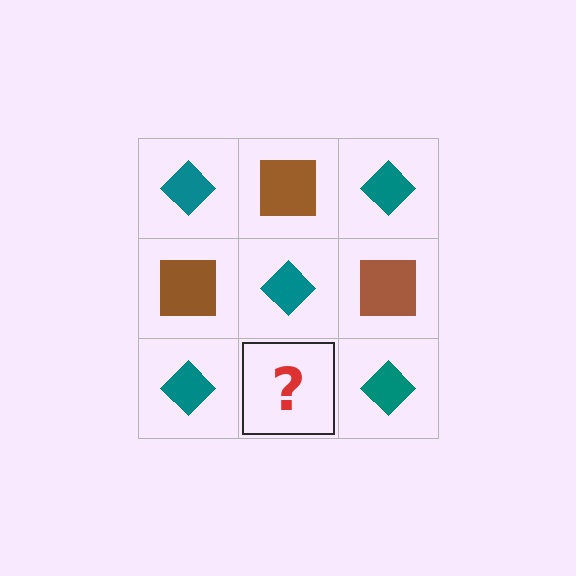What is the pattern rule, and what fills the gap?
The rule is that it alternates teal diamond and brown square in a checkerboard pattern. The gap should be filled with a brown square.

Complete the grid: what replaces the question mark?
The question mark should be replaced with a brown square.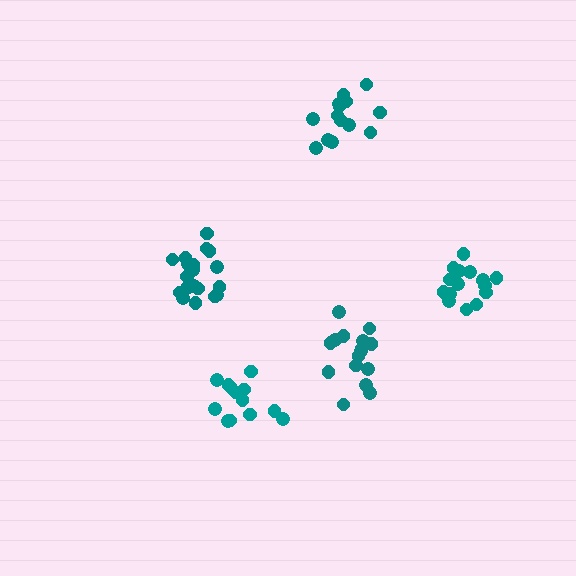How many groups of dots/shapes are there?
There are 5 groups.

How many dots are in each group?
Group 1: 17 dots, Group 2: 19 dots, Group 3: 13 dots, Group 4: 14 dots, Group 5: 16 dots (79 total).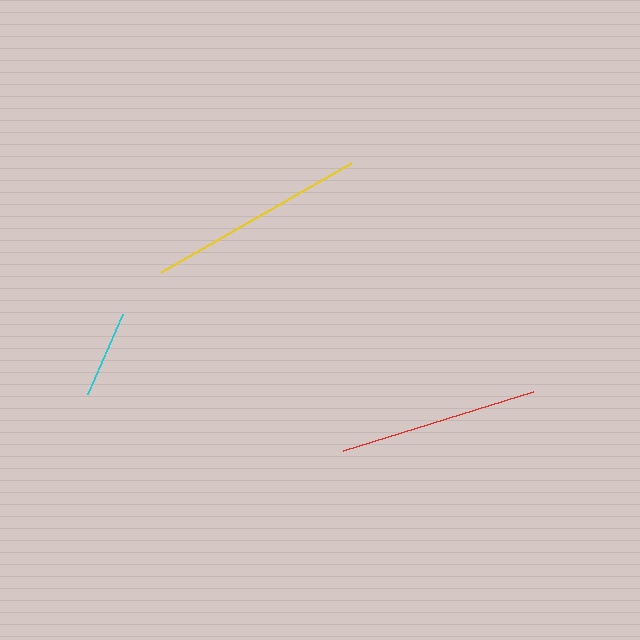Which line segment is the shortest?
The cyan line is the shortest at approximately 88 pixels.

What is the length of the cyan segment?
The cyan segment is approximately 88 pixels long.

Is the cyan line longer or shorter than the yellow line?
The yellow line is longer than the cyan line.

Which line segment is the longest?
The yellow line is the longest at approximately 219 pixels.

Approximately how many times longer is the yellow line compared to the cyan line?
The yellow line is approximately 2.5 times the length of the cyan line.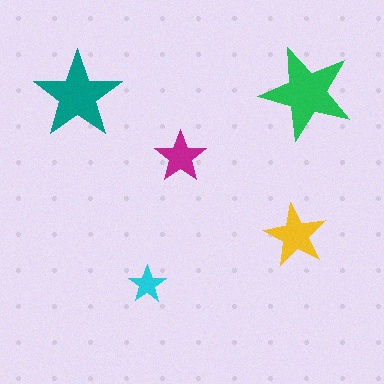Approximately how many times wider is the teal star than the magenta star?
About 1.5 times wider.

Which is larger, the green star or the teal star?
The green one.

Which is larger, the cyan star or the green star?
The green one.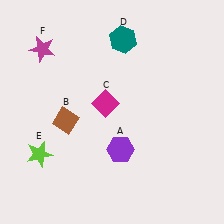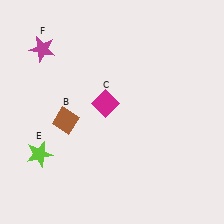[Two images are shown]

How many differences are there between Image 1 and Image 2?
There are 2 differences between the two images.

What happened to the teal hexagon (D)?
The teal hexagon (D) was removed in Image 2. It was in the top-right area of Image 1.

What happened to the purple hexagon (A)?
The purple hexagon (A) was removed in Image 2. It was in the bottom-right area of Image 1.